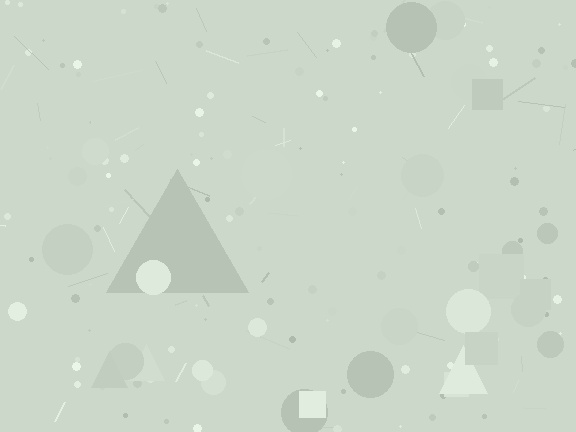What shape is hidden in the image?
A triangle is hidden in the image.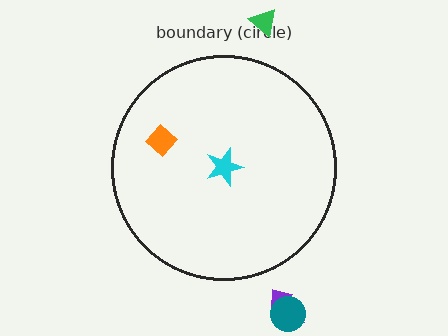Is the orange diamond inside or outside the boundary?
Inside.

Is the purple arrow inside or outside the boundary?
Outside.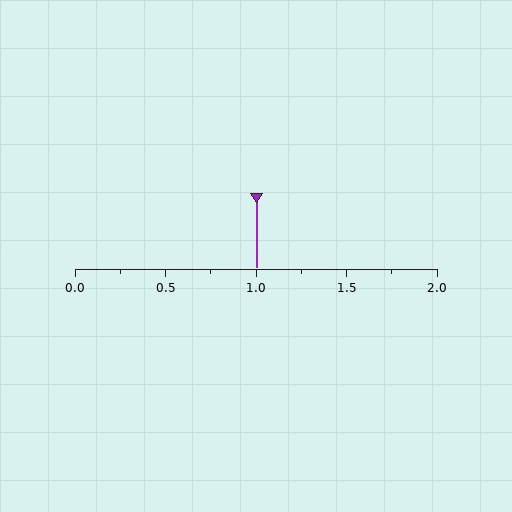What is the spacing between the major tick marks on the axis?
The major ticks are spaced 0.5 apart.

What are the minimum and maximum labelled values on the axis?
The axis runs from 0.0 to 2.0.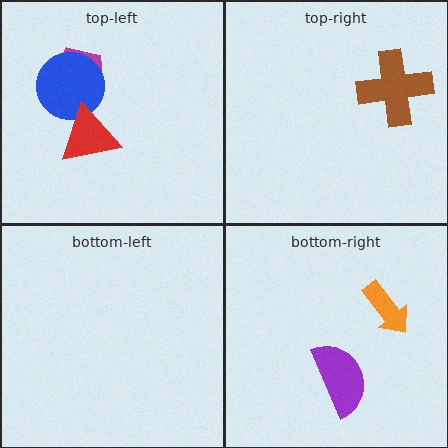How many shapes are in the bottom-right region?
2.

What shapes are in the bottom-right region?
The purple semicircle, the orange arrow.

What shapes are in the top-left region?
The magenta pentagon, the blue circle, the red triangle.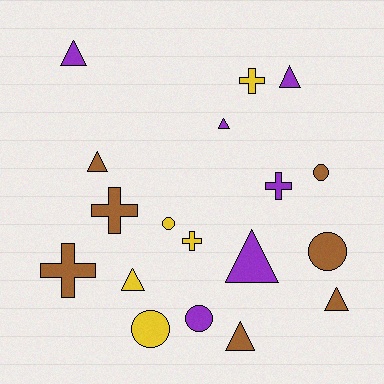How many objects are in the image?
There are 18 objects.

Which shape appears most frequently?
Triangle, with 8 objects.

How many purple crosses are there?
There is 1 purple cross.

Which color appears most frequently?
Brown, with 7 objects.